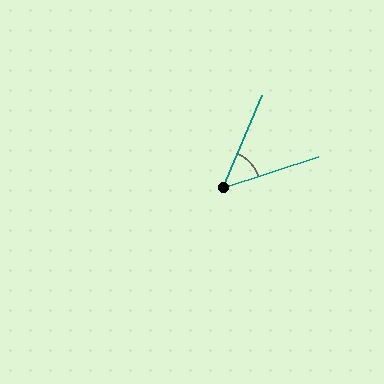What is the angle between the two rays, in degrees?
Approximately 49 degrees.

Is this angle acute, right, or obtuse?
It is acute.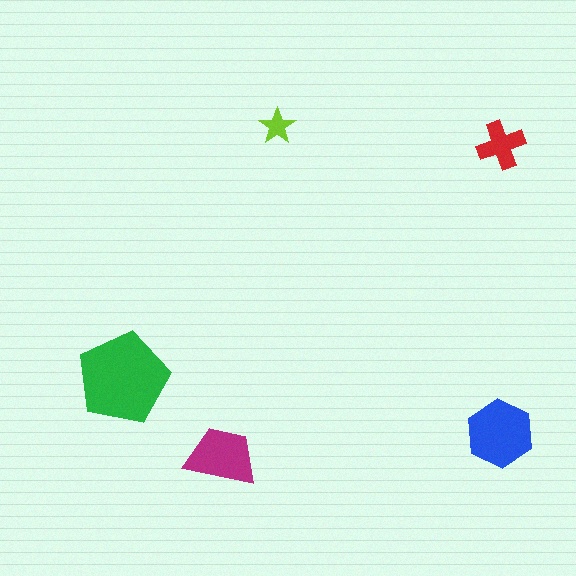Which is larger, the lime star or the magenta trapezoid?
The magenta trapezoid.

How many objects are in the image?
There are 5 objects in the image.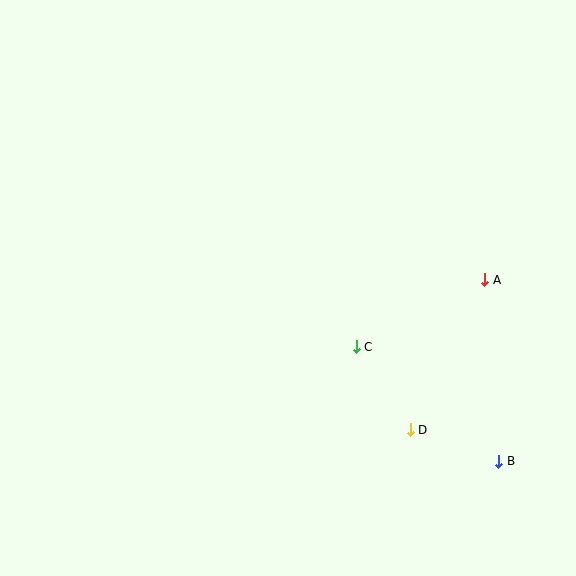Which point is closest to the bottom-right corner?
Point B is closest to the bottom-right corner.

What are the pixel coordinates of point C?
Point C is at (356, 347).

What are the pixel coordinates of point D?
Point D is at (410, 430).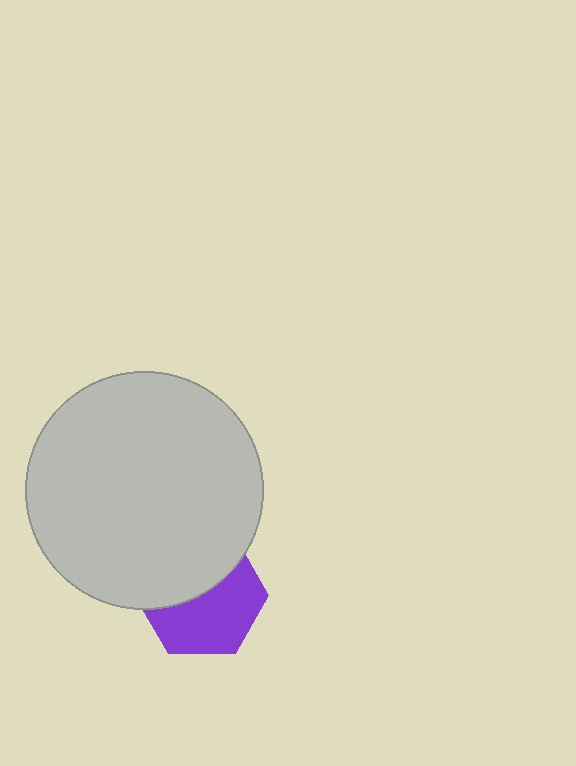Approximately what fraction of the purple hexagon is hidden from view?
Roughly 45% of the purple hexagon is hidden behind the light gray circle.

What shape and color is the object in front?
The object in front is a light gray circle.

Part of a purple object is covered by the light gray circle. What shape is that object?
It is a hexagon.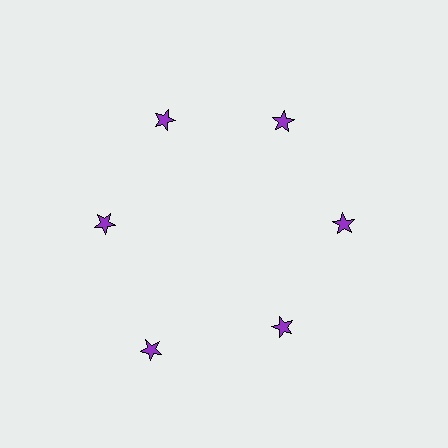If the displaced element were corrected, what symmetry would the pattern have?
It would have 6-fold rotational symmetry — the pattern would map onto itself every 60 degrees.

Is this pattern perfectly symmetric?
No. The 6 purple stars are arranged in a ring, but one element near the 7 o'clock position is pushed outward from the center, breaking the 6-fold rotational symmetry.